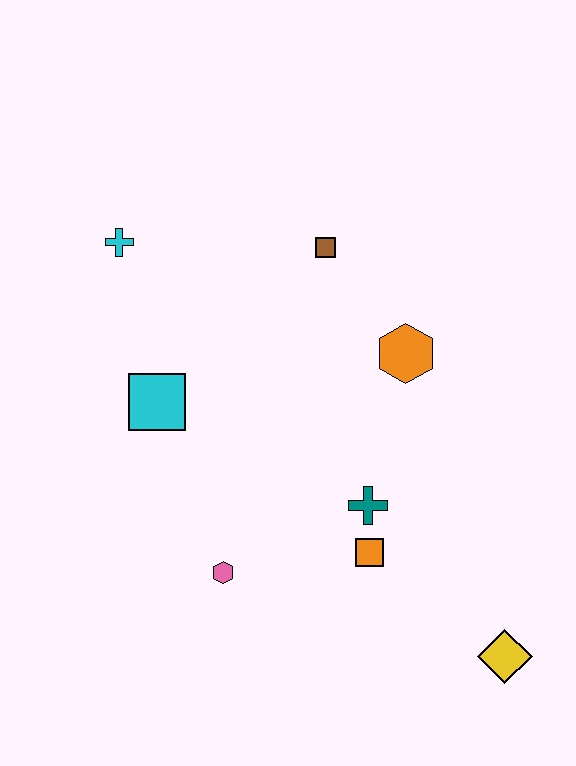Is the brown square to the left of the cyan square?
No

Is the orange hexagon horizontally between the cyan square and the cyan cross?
No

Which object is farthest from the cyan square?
The yellow diamond is farthest from the cyan square.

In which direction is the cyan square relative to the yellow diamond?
The cyan square is to the left of the yellow diamond.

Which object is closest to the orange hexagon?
The brown square is closest to the orange hexagon.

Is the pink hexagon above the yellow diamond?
Yes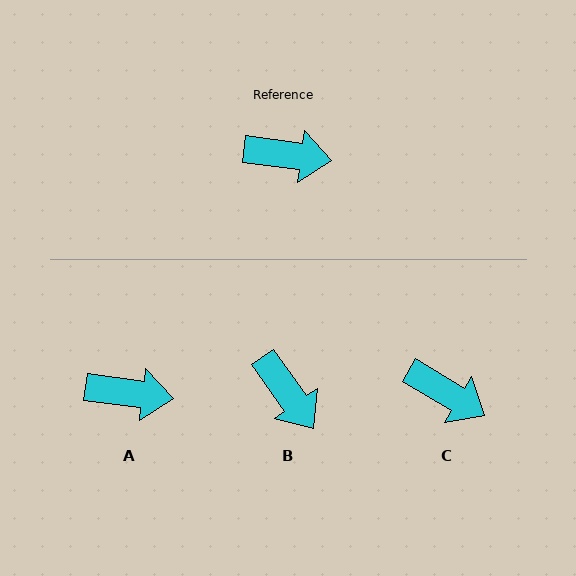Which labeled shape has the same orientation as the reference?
A.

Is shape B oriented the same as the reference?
No, it is off by about 47 degrees.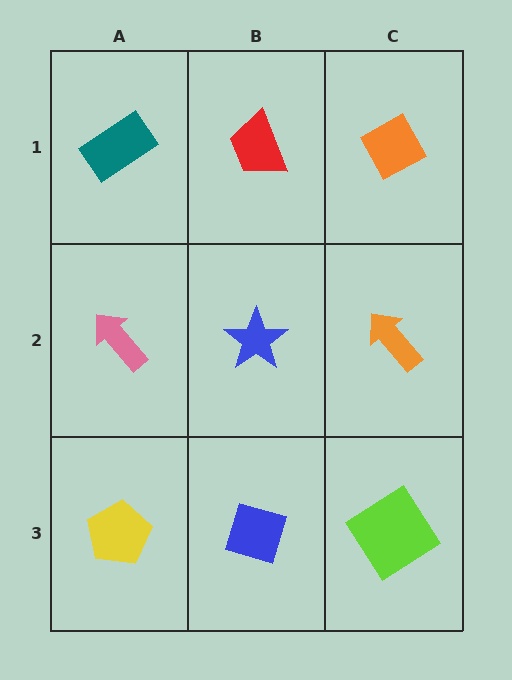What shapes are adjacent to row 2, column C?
An orange diamond (row 1, column C), a lime diamond (row 3, column C), a blue star (row 2, column B).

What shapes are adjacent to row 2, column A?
A teal rectangle (row 1, column A), a yellow pentagon (row 3, column A), a blue star (row 2, column B).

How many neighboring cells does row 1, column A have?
2.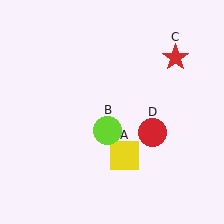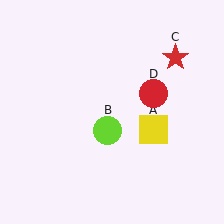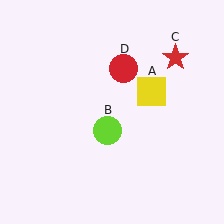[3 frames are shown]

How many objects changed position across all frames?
2 objects changed position: yellow square (object A), red circle (object D).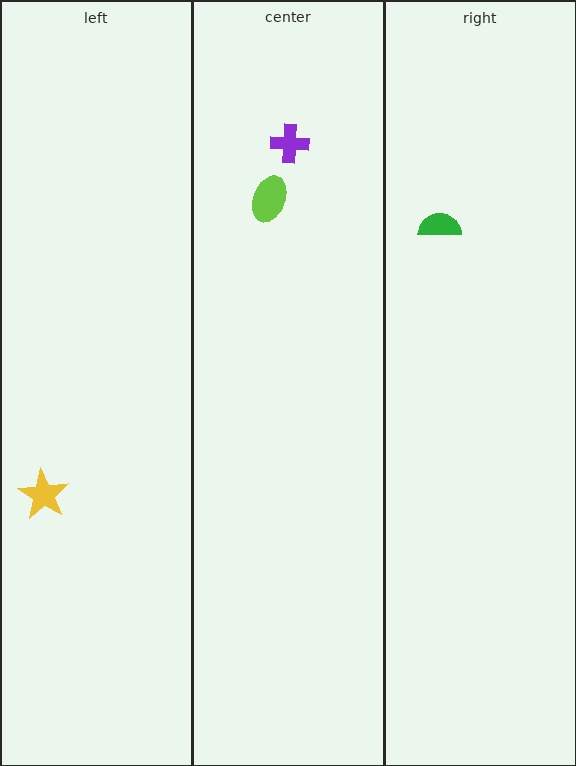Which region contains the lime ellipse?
The center region.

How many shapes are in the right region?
1.